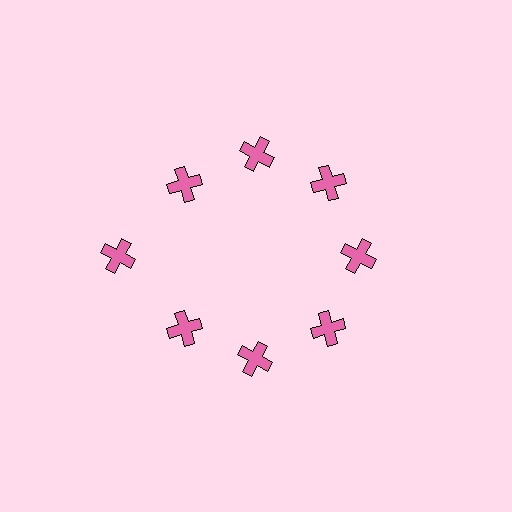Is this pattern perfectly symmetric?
No. The 8 pink crosses are arranged in a ring, but one element near the 9 o'clock position is pushed outward from the center, breaking the 8-fold rotational symmetry.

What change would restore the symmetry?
The symmetry would be restored by moving it inward, back onto the ring so that all 8 crosses sit at equal angles and equal distance from the center.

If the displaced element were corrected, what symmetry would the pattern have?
It would have 8-fold rotational symmetry — the pattern would map onto itself every 45 degrees.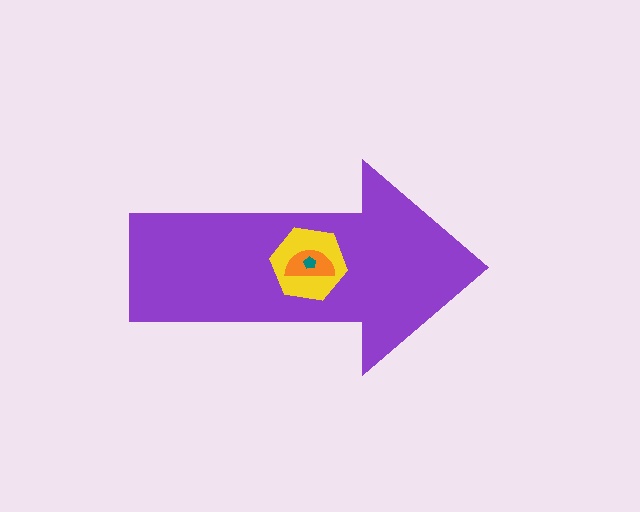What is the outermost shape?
The purple arrow.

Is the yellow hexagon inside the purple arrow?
Yes.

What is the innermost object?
The teal pentagon.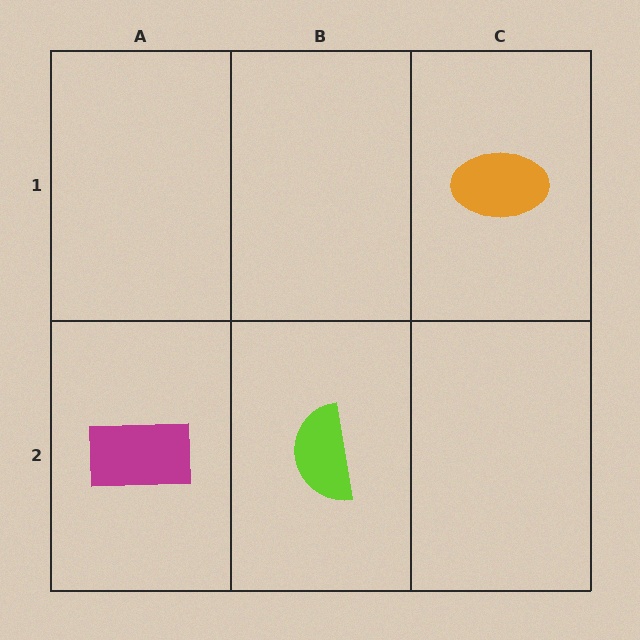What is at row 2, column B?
A lime semicircle.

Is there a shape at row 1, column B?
No, that cell is empty.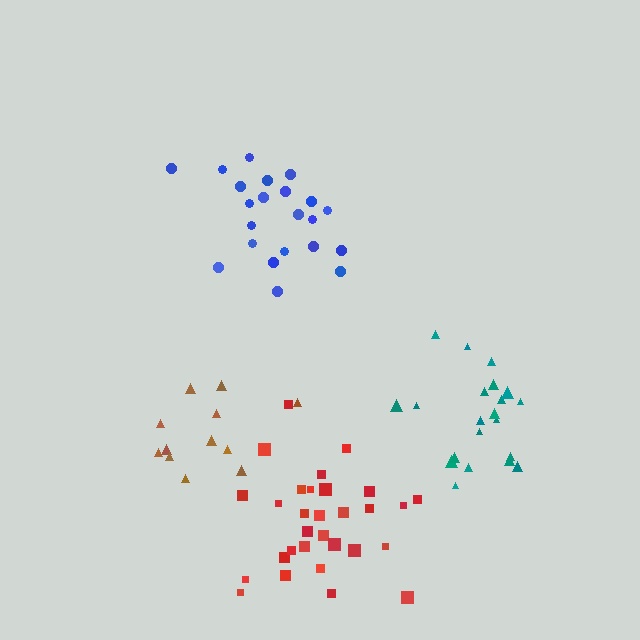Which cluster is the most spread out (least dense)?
Brown.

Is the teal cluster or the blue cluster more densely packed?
Teal.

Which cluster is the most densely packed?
Teal.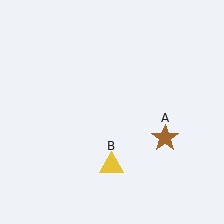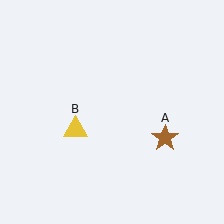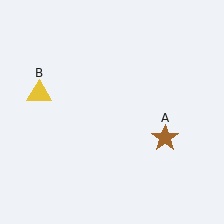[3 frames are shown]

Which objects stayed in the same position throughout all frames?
Brown star (object A) remained stationary.